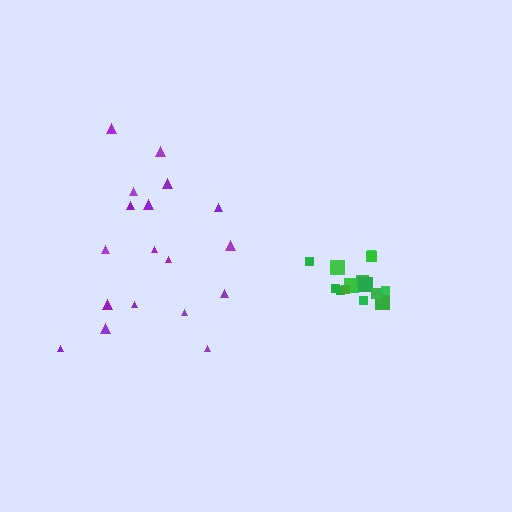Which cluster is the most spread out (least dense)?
Purple.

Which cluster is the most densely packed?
Green.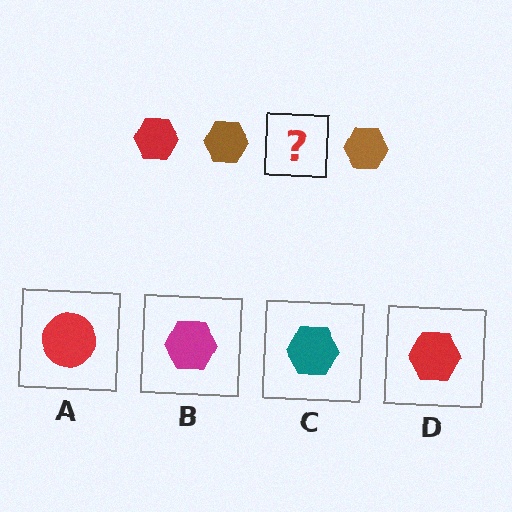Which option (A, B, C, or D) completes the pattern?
D.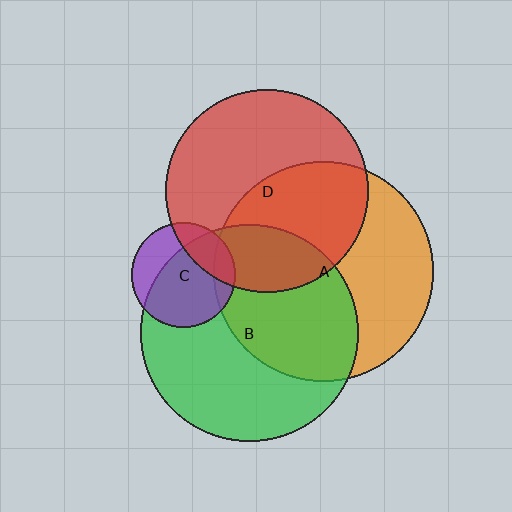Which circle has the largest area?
Circle A (orange).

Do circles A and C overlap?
Yes.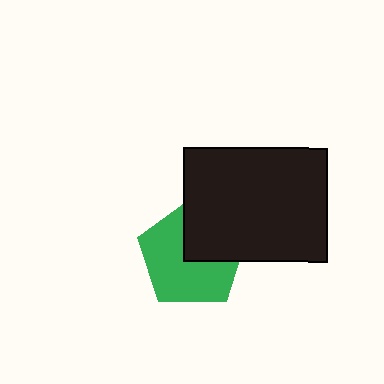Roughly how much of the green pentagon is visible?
About half of it is visible (roughly 64%).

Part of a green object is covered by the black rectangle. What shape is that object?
It is a pentagon.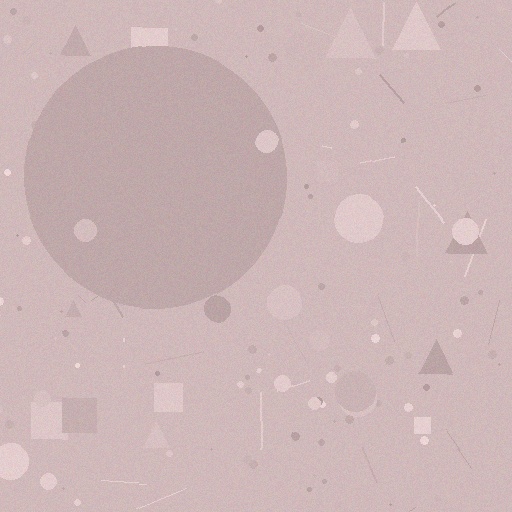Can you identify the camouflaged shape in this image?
The camouflaged shape is a circle.